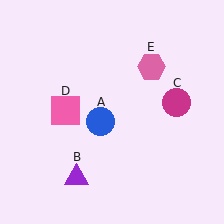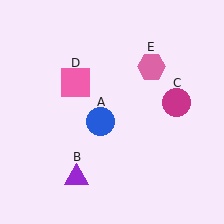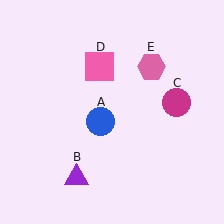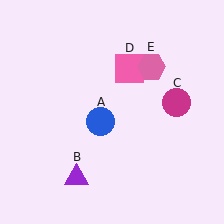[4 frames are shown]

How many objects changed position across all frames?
1 object changed position: pink square (object D).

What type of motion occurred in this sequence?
The pink square (object D) rotated clockwise around the center of the scene.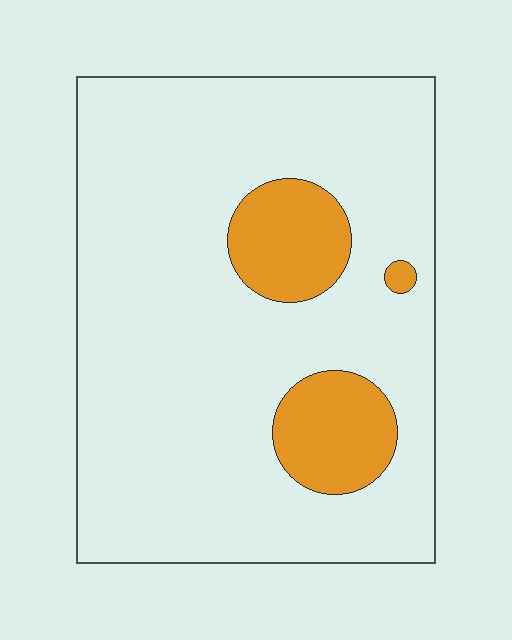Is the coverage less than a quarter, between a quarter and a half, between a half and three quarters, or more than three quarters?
Less than a quarter.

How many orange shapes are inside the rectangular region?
3.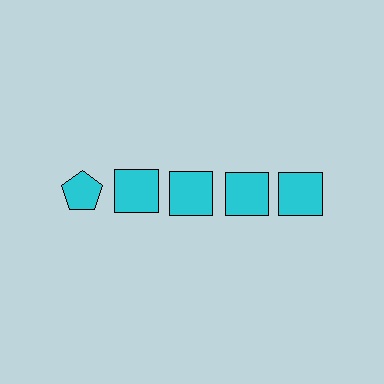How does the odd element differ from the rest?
It has a different shape: pentagon instead of square.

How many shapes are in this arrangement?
There are 5 shapes arranged in a grid pattern.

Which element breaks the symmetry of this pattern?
The cyan pentagon in the top row, leftmost column breaks the symmetry. All other shapes are cyan squares.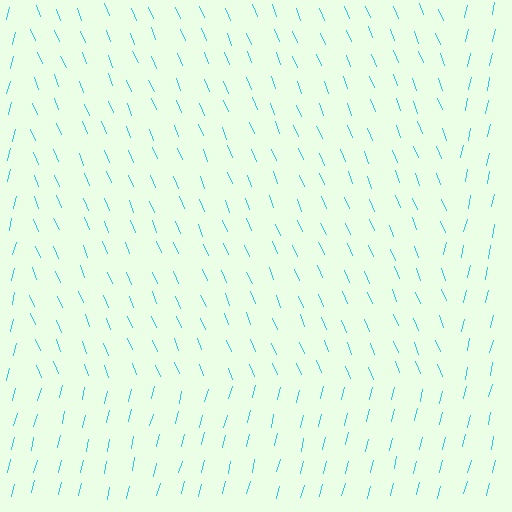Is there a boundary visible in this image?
Yes, there is a texture boundary formed by a change in line orientation.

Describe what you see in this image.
The image is filled with small cyan line segments. A rectangle region in the image has lines oriented differently from the surrounding lines, creating a visible texture boundary.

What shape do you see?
I see a rectangle.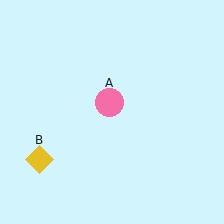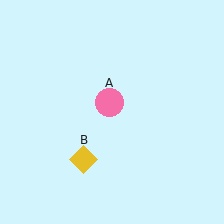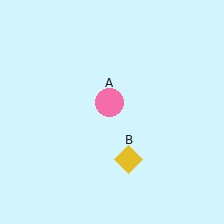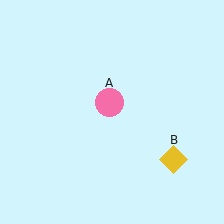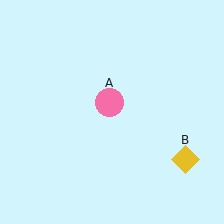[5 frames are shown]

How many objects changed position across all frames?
1 object changed position: yellow diamond (object B).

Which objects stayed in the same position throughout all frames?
Pink circle (object A) remained stationary.